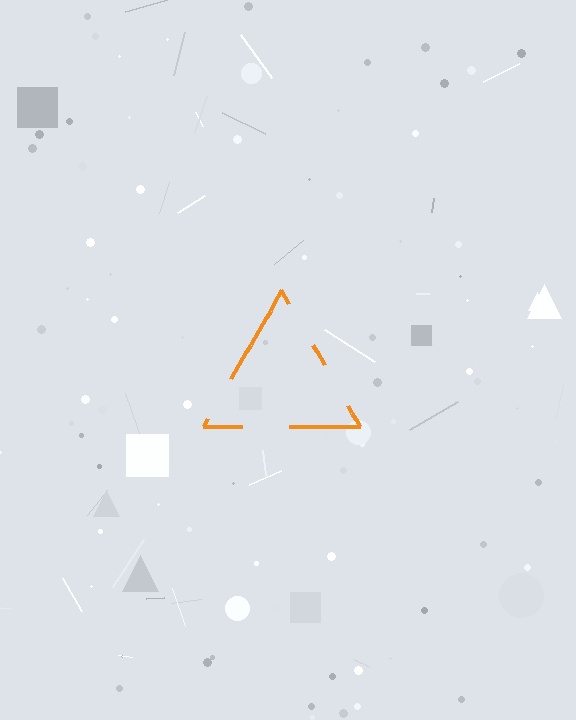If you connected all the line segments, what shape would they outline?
They would outline a triangle.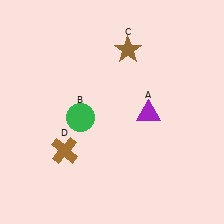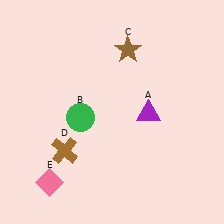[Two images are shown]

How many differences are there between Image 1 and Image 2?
There is 1 difference between the two images.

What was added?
A pink diamond (E) was added in Image 2.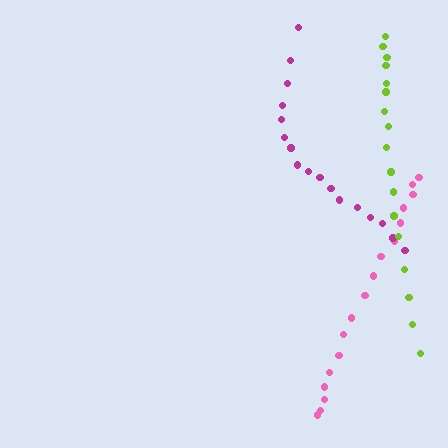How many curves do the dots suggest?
There are 3 distinct paths.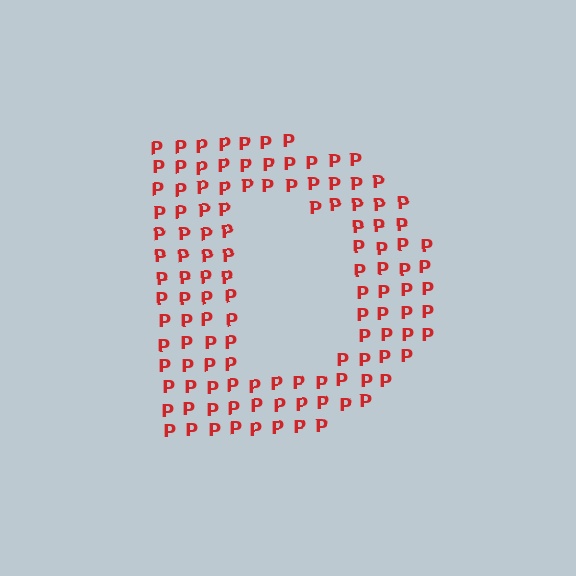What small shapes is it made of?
It is made of small letter P's.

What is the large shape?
The large shape is the letter D.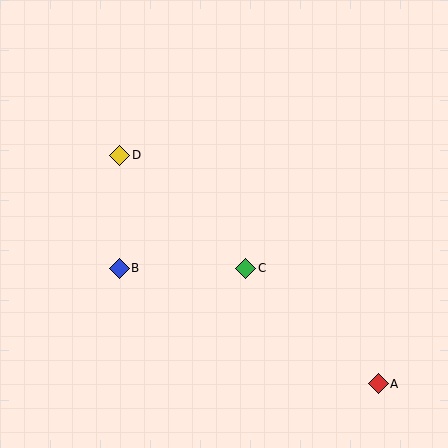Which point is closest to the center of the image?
Point C at (246, 268) is closest to the center.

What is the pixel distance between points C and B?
The distance between C and B is 126 pixels.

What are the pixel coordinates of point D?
Point D is at (120, 155).